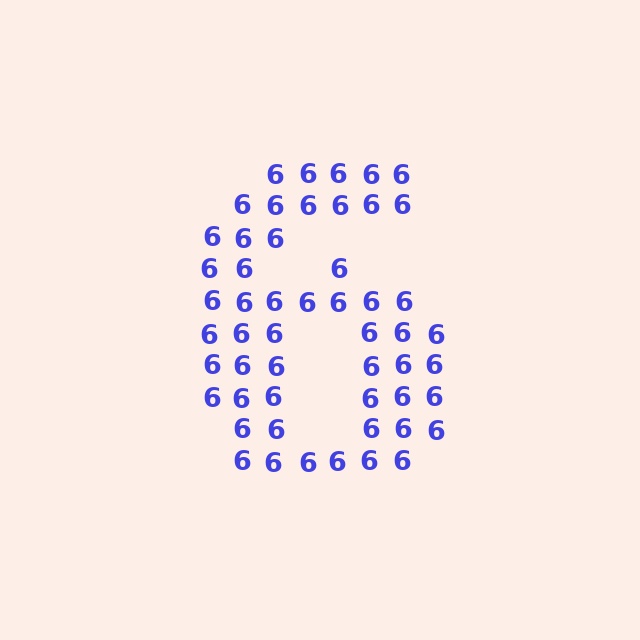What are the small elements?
The small elements are digit 6's.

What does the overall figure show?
The overall figure shows the digit 6.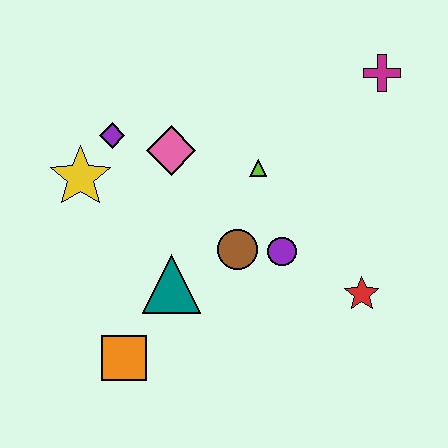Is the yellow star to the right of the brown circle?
No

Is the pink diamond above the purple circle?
Yes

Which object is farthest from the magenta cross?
The orange square is farthest from the magenta cross.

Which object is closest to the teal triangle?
The brown circle is closest to the teal triangle.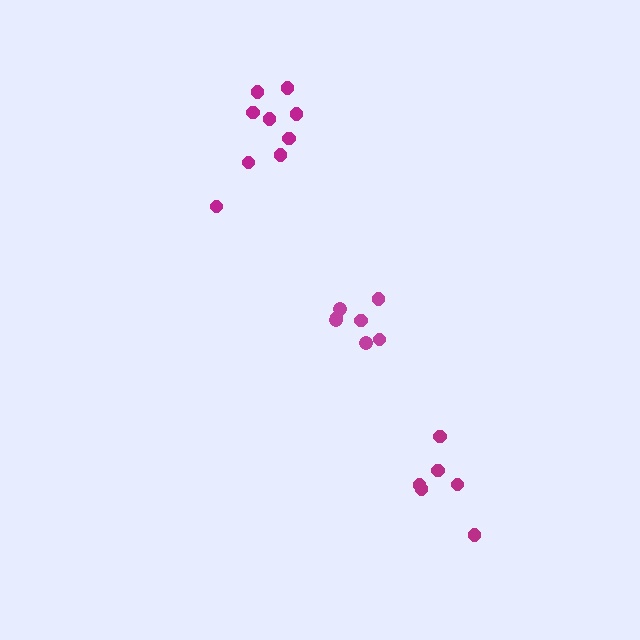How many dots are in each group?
Group 1: 6 dots, Group 2: 9 dots, Group 3: 7 dots (22 total).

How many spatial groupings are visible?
There are 3 spatial groupings.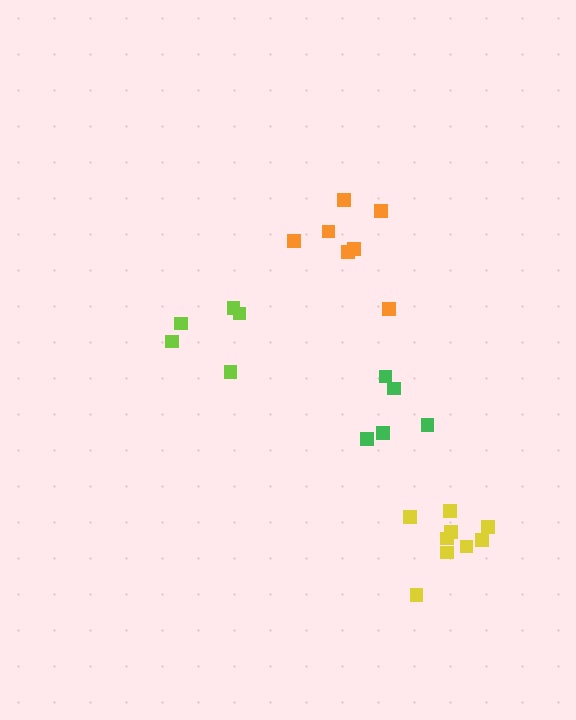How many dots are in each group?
Group 1: 9 dots, Group 2: 5 dots, Group 3: 7 dots, Group 4: 5 dots (26 total).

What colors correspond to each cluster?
The clusters are colored: yellow, lime, orange, green.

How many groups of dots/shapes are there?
There are 4 groups.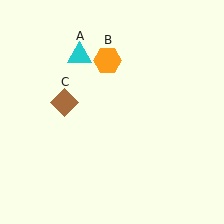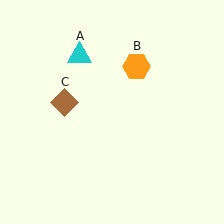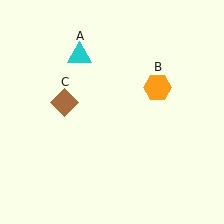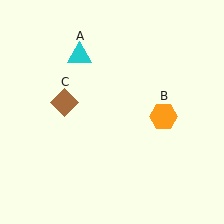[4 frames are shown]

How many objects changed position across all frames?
1 object changed position: orange hexagon (object B).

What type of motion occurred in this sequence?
The orange hexagon (object B) rotated clockwise around the center of the scene.